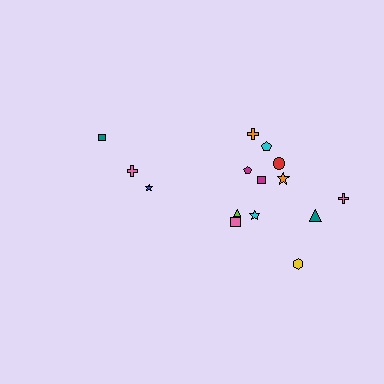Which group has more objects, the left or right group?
The right group.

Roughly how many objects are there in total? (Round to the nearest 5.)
Roughly 15 objects in total.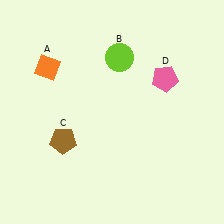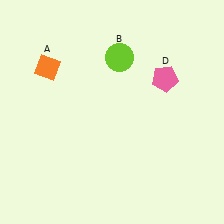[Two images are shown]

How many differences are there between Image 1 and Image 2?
There is 1 difference between the two images.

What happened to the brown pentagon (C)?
The brown pentagon (C) was removed in Image 2. It was in the bottom-left area of Image 1.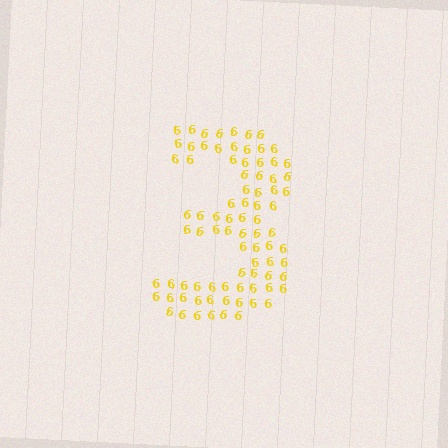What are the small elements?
The small elements are digit 6's.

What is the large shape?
The large shape is the digit 3.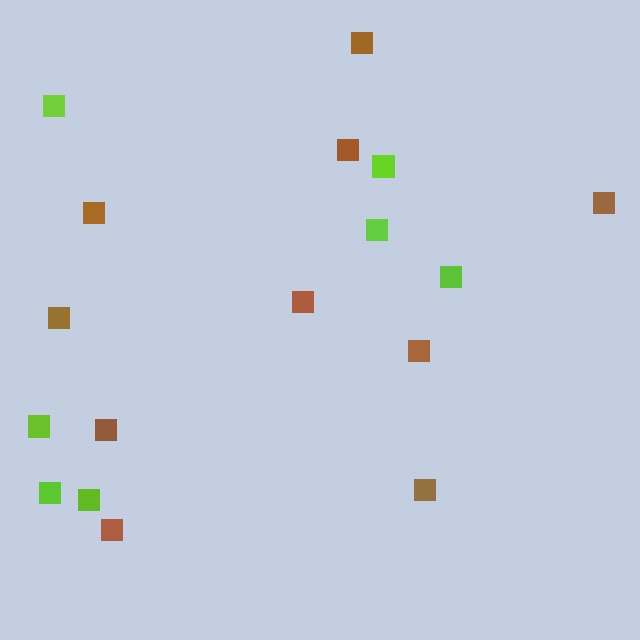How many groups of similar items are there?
There are 2 groups: one group of brown squares (10) and one group of lime squares (7).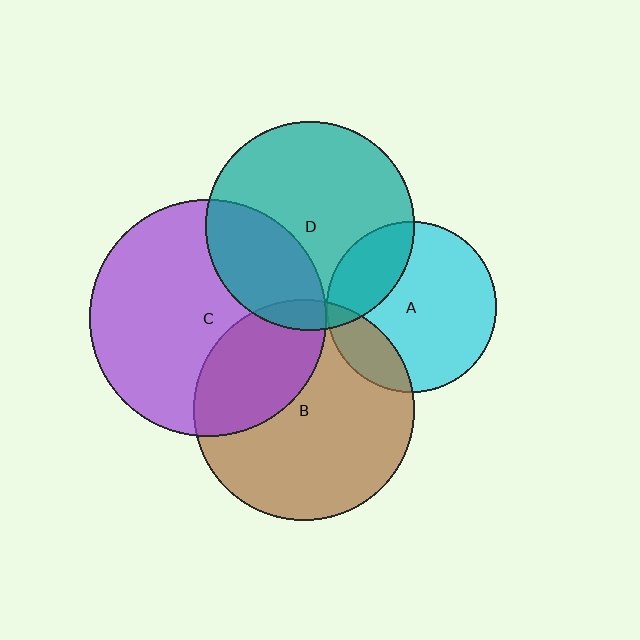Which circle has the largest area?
Circle C (purple).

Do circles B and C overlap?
Yes.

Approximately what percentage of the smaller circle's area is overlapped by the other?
Approximately 35%.